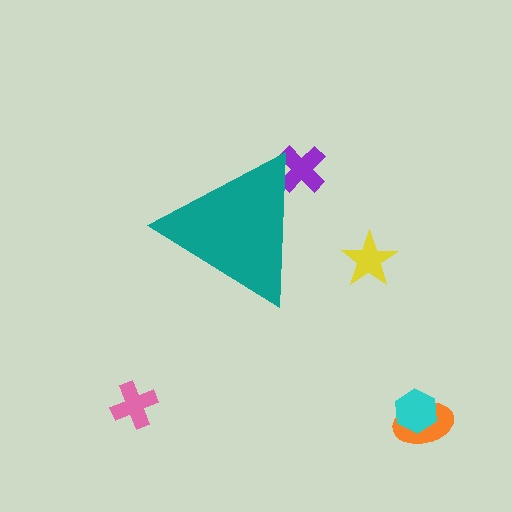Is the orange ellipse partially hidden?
No, the orange ellipse is fully visible.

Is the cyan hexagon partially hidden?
No, the cyan hexagon is fully visible.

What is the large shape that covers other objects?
A teal triangle.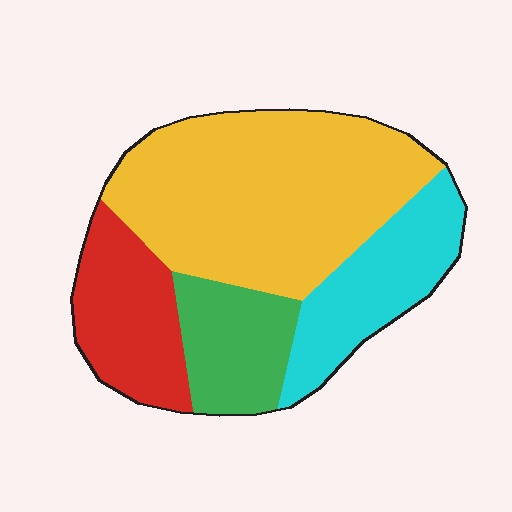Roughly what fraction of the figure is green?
Green covers 15% of the figure.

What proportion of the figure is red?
Red takes up about one sixth (1/6) of the figure.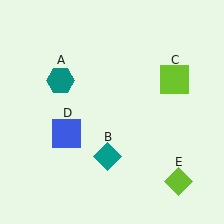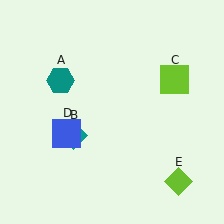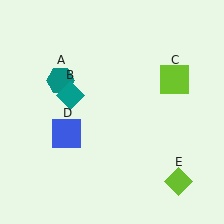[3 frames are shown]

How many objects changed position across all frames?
1 object changed position: teal diamond (object B).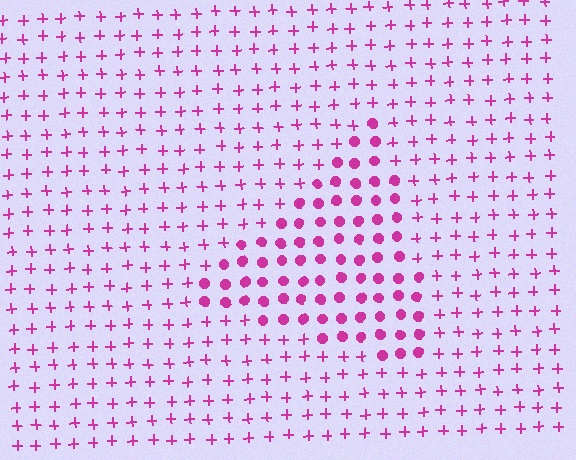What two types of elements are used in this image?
The image uses circles inside the triangle region and plus signs outside it.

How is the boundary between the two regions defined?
The boundary is defined by a change in element shape: circles inside vs. plus signs outside. All elements share the same color and spacing.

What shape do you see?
I see a triangle.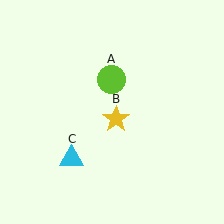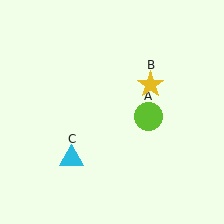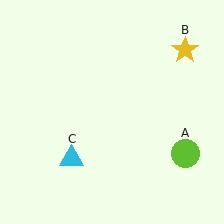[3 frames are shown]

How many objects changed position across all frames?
2 objects changed position: lime circle (object A), yellow star (object B).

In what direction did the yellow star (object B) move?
The yellow star (object B) moved up and to the right.